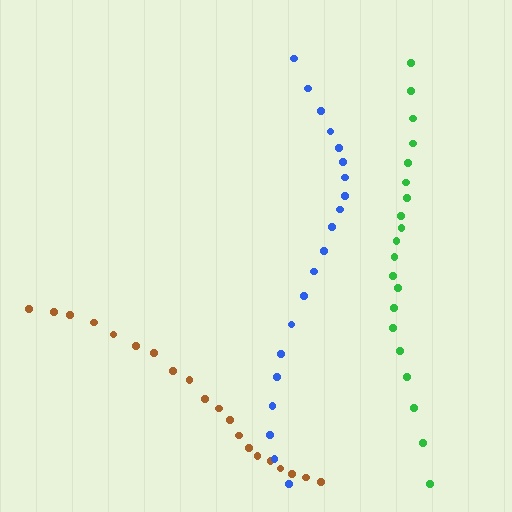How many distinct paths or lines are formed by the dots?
There are 3 distinct paths.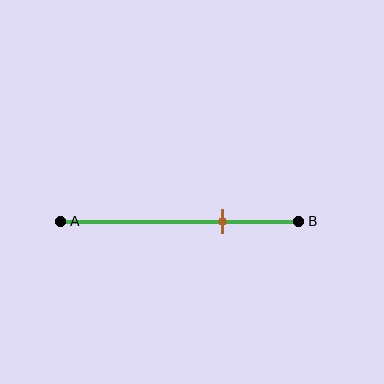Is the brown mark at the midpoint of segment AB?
No, the mark is at about 70% from A, not at the 50% midpoint.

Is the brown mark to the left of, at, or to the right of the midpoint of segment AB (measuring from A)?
The brown mark is to the right of the midpoint of segment AB.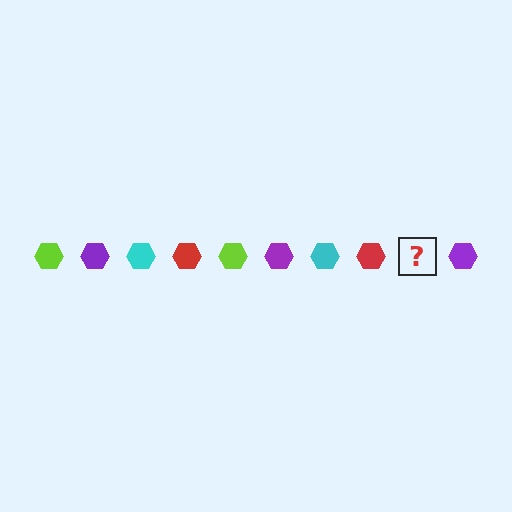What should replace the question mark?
The question mark should be replaced with a lime hexagon.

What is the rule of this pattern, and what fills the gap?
The rule is that the pattern cycles through lime, purple, cyan, red hexagons. The gap should be filled with a lime hexagon.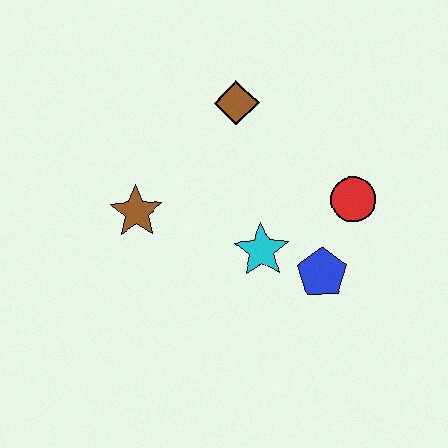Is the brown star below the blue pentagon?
No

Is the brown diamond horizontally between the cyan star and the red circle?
No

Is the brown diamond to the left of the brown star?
No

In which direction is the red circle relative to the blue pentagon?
The red circle is above the blue pentagon.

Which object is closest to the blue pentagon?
The cyan star is closest to the blue pentagon.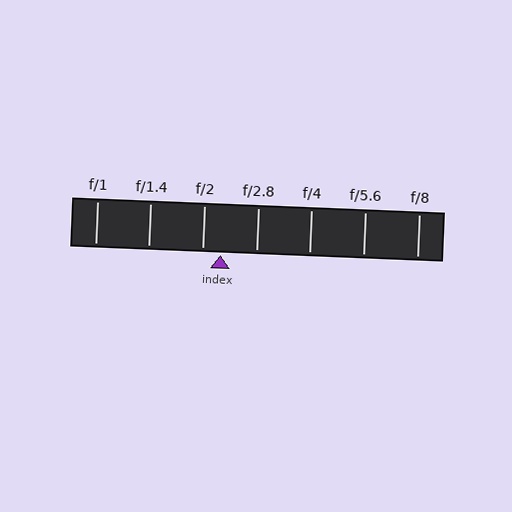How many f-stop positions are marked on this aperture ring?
There are 7 f-stop positions marked.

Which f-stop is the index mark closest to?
The index mark is closest to f/2.